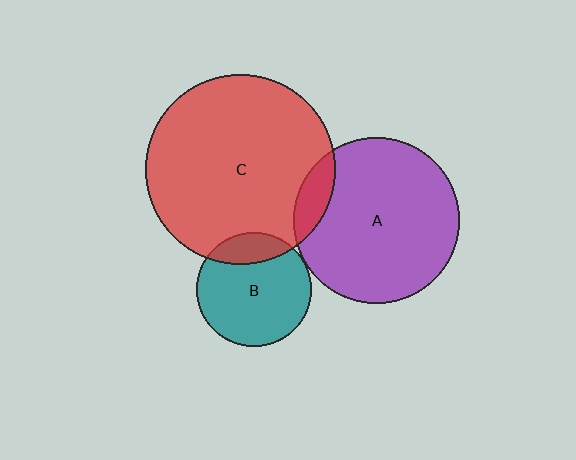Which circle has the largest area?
Circle C (red).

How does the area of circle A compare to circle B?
Approximately 2.1 times.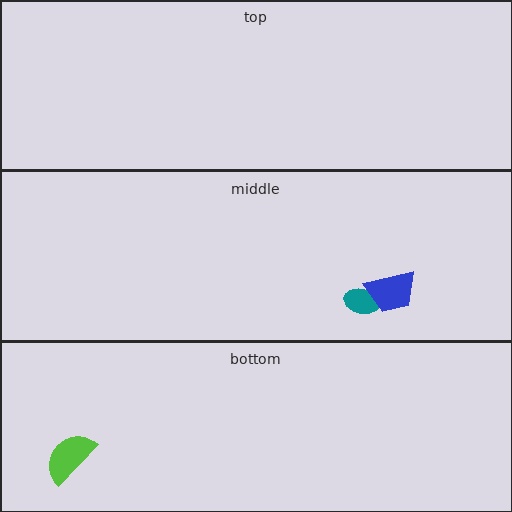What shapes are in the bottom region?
The lime semicircle.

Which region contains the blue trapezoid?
The middle region.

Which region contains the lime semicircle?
The bottom region.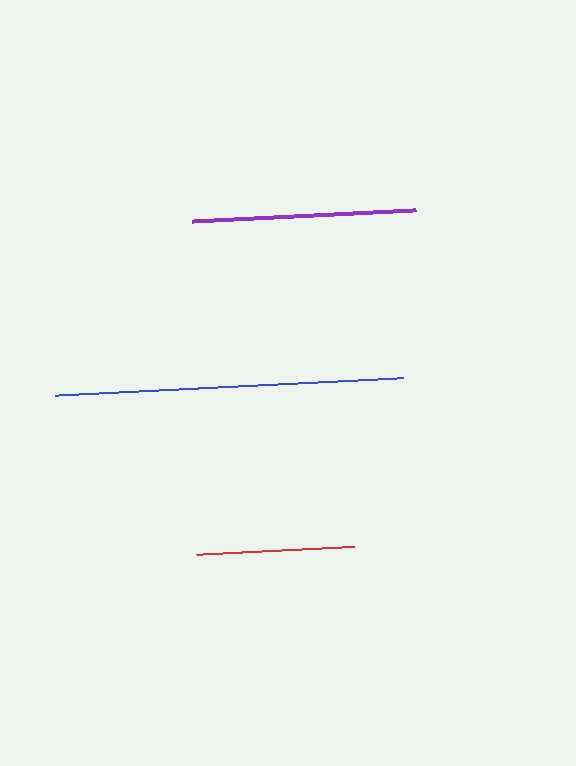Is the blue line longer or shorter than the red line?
The blue line is longer than the red line.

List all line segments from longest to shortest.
From longest to shortest: blue, purple, red.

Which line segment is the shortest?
The red line is the shortest at approximately 158 pixels.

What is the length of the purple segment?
The purple segment is approximately 224 pixels long.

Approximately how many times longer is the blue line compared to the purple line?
The blue line is approximately 1.6 times the length of the purple line.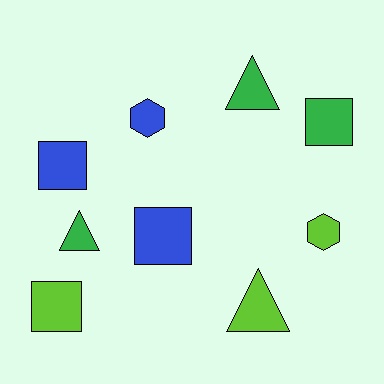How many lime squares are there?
There is 1 lime square.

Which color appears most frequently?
Blue, with 3 objects.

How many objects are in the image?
There are 9 objects.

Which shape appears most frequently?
Square, with 4 objects.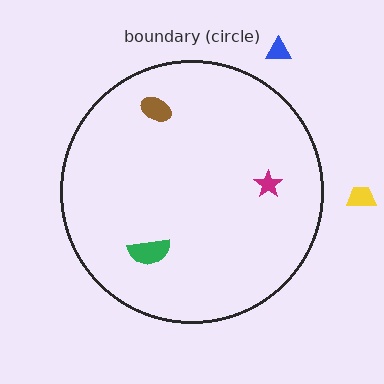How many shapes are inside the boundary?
3 inside, 2 outside.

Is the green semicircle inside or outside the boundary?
Inside.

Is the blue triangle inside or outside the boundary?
Outside.